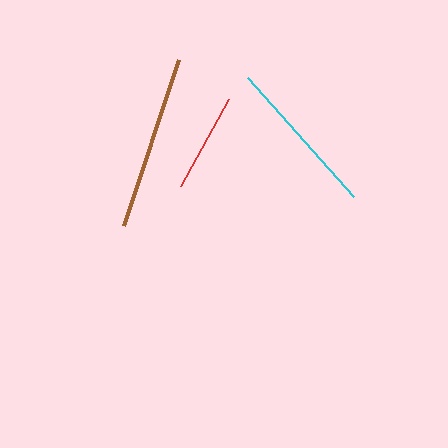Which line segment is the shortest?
The red line is the shortest at approximately 99 pixels.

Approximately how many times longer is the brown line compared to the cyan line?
The brown line is approximately 1.1 times the length of the cyan line.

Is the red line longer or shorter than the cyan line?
The cyan line is longer than the red line.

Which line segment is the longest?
The brown line is the longest at approximately 175 pixels.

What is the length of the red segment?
The red segment is approximately 99 pixels long.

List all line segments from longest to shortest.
From longest to shortest: brown, cyan, red.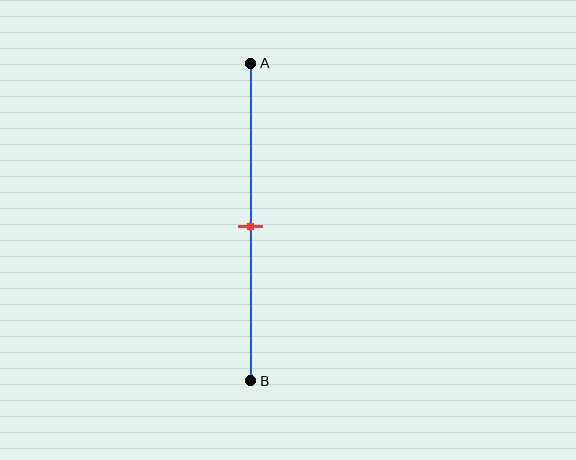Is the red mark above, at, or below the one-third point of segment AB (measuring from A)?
The red mark is below the one-third point of segment AB.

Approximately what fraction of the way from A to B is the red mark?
The red mark is approximately 50% of the way from A to B.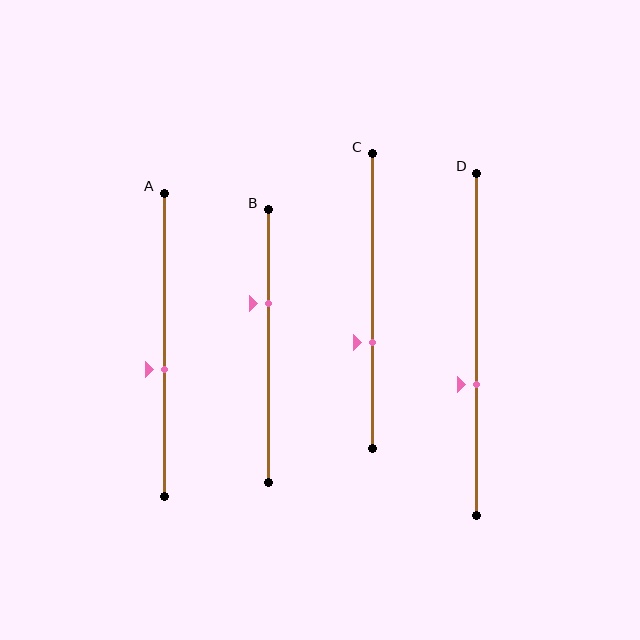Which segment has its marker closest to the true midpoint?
Segment A has its marker closest to the true midpoint.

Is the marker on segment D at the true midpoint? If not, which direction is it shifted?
No, the marker on segment D is shifted downward by about 12% of the segment length.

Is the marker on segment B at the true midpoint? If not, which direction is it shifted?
No, the marker on segment B is shifted upward by about 16% of the segment length.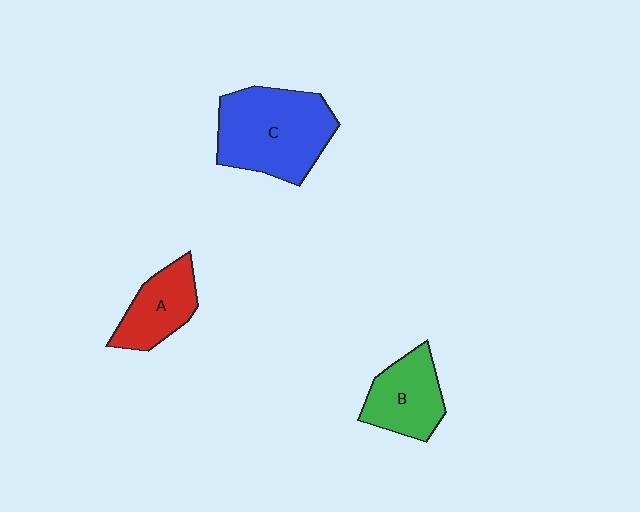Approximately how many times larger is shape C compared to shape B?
Approximately 1.7 times.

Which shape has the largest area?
Shape C (blue).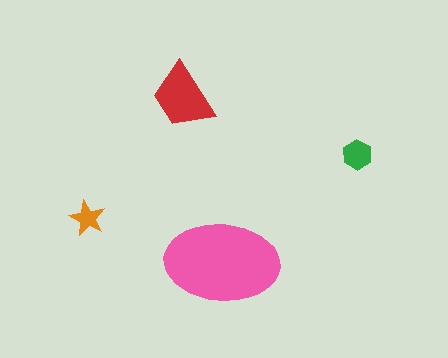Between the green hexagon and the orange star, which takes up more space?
The green hexagon.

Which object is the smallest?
The orange star.